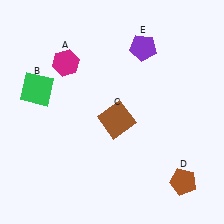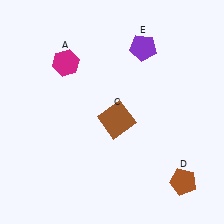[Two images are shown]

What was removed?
The green square (B) was removed in Image 2.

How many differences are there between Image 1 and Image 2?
There is 1 difference between the two images.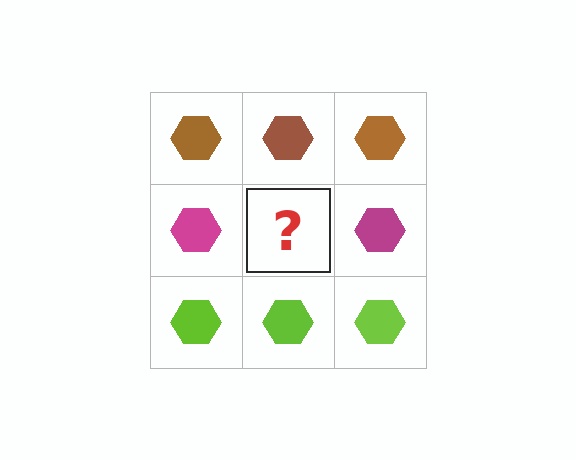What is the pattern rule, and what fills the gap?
The rule is that each row has a consistent color. The gap should be filled with a magenta hexagon.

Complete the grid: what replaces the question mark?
The question mark should be replaced with a magenta hexagon.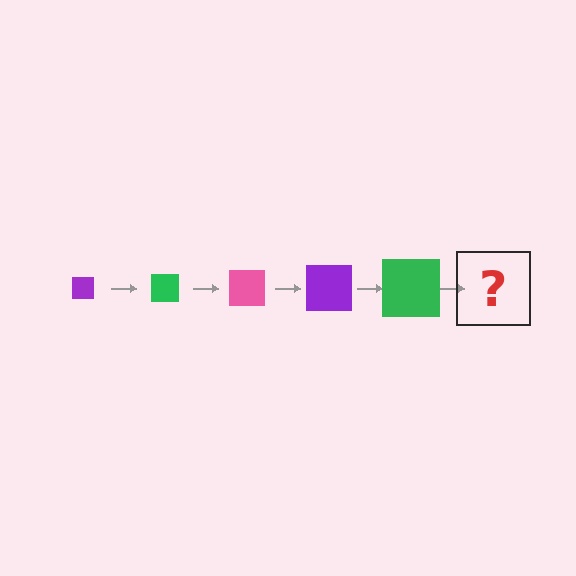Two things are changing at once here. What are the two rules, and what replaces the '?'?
The two rules are that the square grows larger each step and the color cycles through purple, green, and pink. The '?' should be a pink square, larger than the previous one.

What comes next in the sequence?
The next element should be a pink square, larger than the previous one.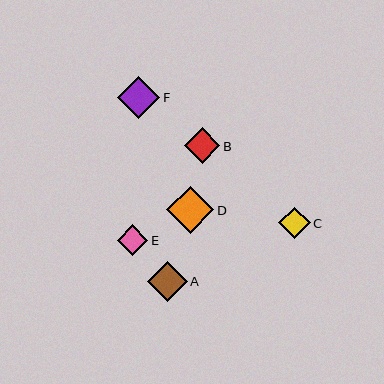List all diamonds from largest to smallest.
From largest to smallest: D, F, A, B, C, E.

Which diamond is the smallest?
Diamond E is the smallest with a size of approximately 31 pixels.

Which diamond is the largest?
Diamond D is the largest with a size of approximately 47 pixels.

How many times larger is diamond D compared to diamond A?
Diamond D is approximately 1.2 times the size of diamond A.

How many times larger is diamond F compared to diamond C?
Diamond F is approximately 1.3 times the size of diamond C.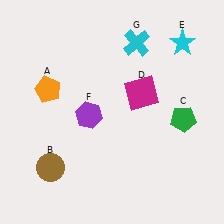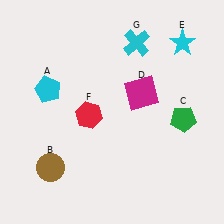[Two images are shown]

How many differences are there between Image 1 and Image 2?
There are 2 differences between the two images.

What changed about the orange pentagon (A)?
In Image 1, A is orange. In Image 2, it changed to cyan.